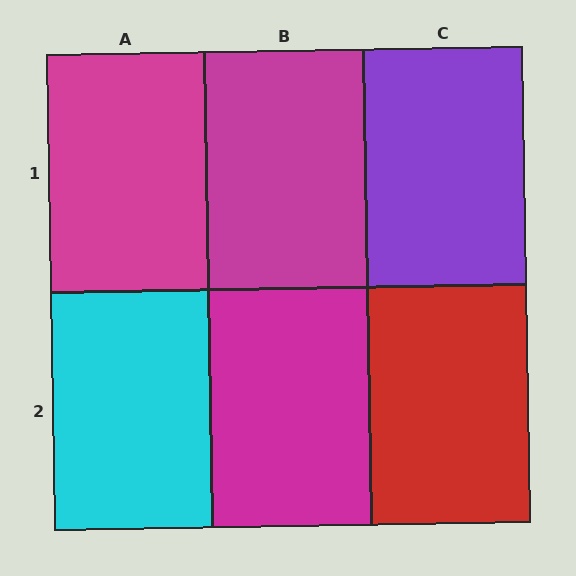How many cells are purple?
1 cell is purple.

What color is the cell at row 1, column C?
Purple.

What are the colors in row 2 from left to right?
Cyan, magenta, red.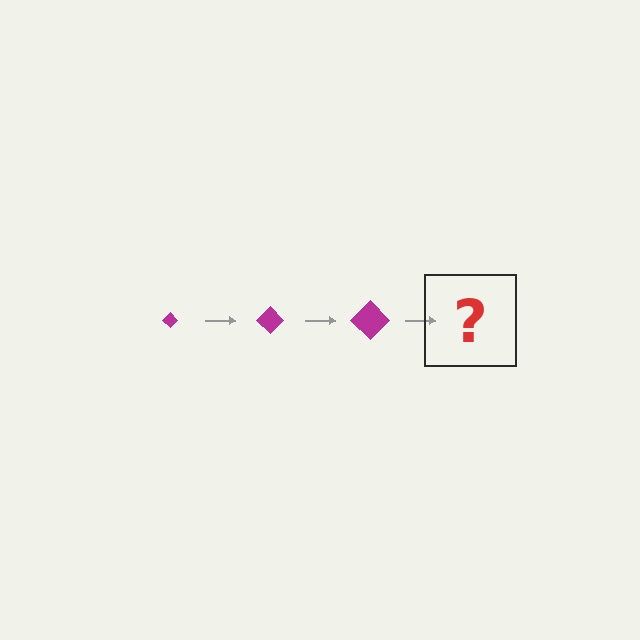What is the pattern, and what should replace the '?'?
The pattern is that the diamond gets progressively larger each step. The '?' should be a magenta diamond, larger than the previous one.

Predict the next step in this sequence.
The next step is a magenta diamond, larger than the previous one.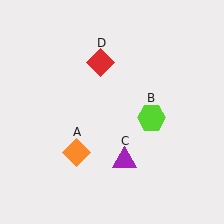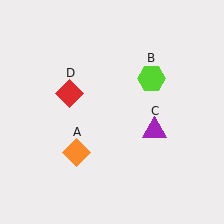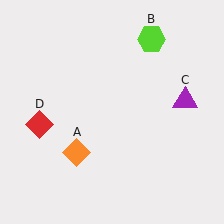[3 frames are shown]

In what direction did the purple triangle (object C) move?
The purple triangle (object C) moved up and to the right.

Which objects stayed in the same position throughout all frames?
Orange diamond (object A) remained stationary.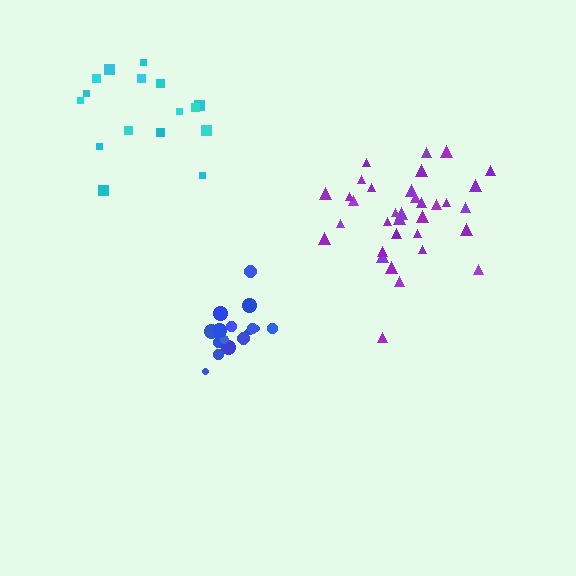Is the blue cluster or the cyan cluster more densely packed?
Blue.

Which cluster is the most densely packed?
Blue.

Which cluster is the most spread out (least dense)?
Cyan.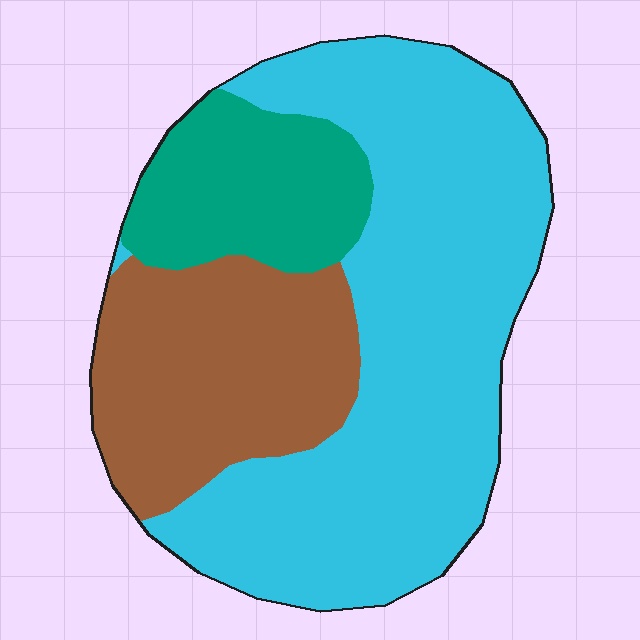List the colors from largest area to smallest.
From largest to smallest: cyan, brown, teal.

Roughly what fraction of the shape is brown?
Brown takes up about one quarter (1/4) of the shape.